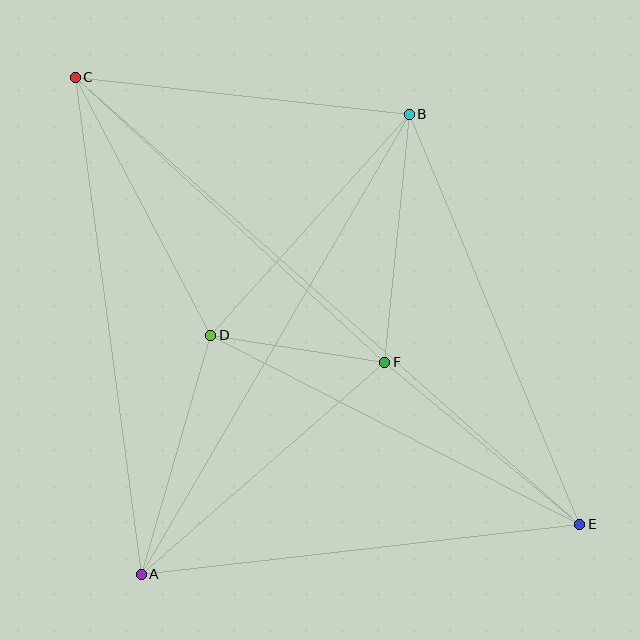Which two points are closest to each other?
Points D and F are closest to each other.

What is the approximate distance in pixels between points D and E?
The distance between D and E is approximately 415 pixels.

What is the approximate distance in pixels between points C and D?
The distance between C and D is approximately 291 pixels.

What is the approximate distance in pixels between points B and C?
The distance between B and C is approximately 336 pixels.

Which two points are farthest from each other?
Points C and E are farthest from each other.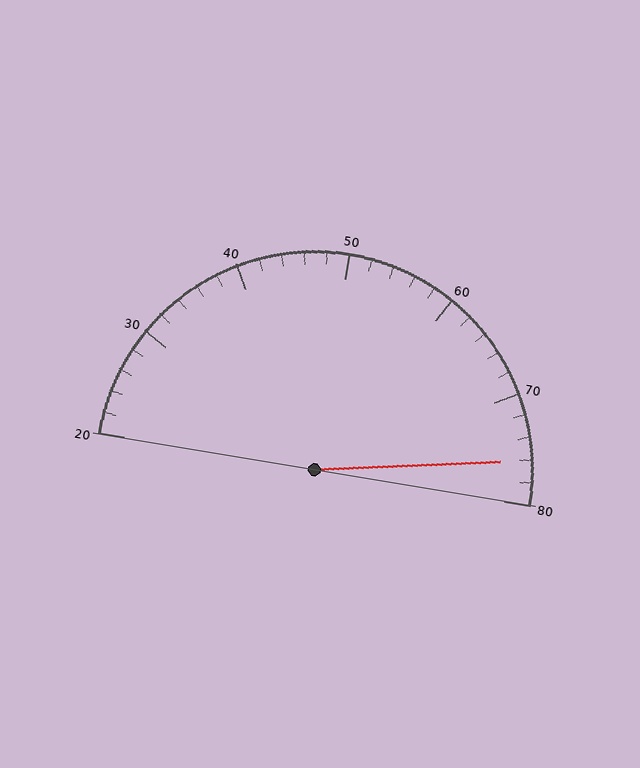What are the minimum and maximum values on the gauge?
The gauge ranges from 20 to 80.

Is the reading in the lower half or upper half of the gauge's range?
The reading is in the upper half of the range (20 to 80).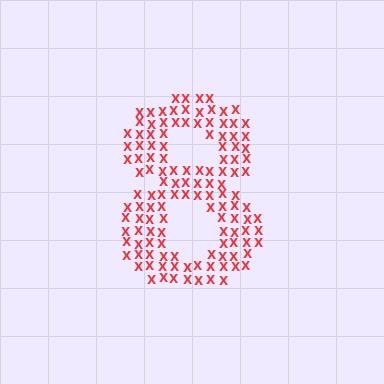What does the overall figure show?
The overall figure shows the digit 8.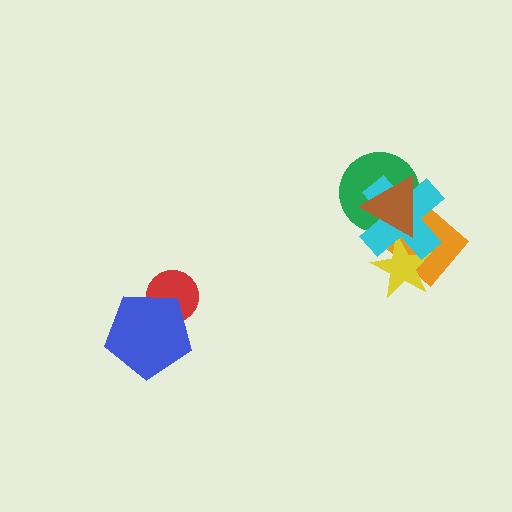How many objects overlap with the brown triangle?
4 objects overlap with the brown triangle.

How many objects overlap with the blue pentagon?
1 object overlaps with the blue pentagon.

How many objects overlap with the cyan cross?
4 objects overlap with the cyan cross.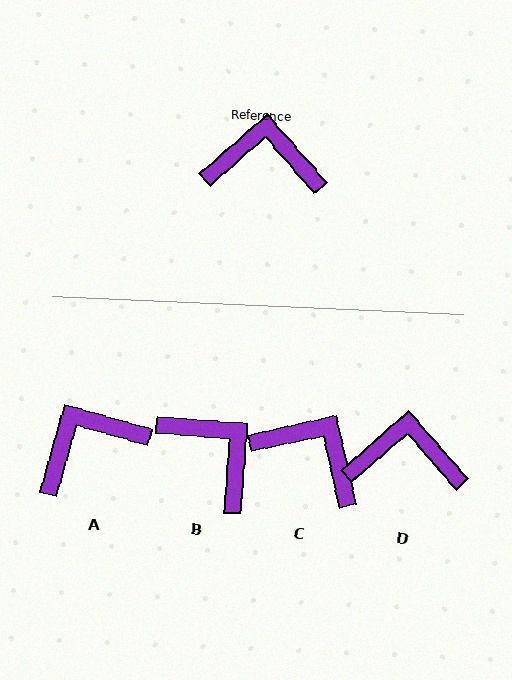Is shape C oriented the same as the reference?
No, it is off by about 29 degrees.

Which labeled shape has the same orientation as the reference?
D.